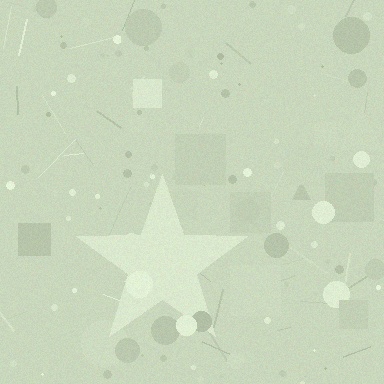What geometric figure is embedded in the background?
A star is embedded in the background.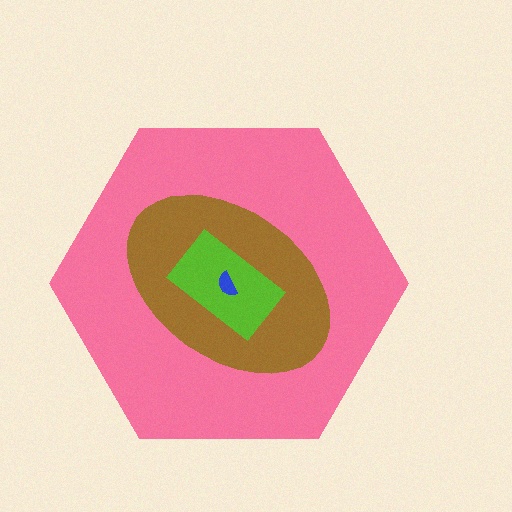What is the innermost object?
The blue semicircle.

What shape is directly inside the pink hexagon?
The brown ellipse.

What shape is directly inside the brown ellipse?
The lime rectangle.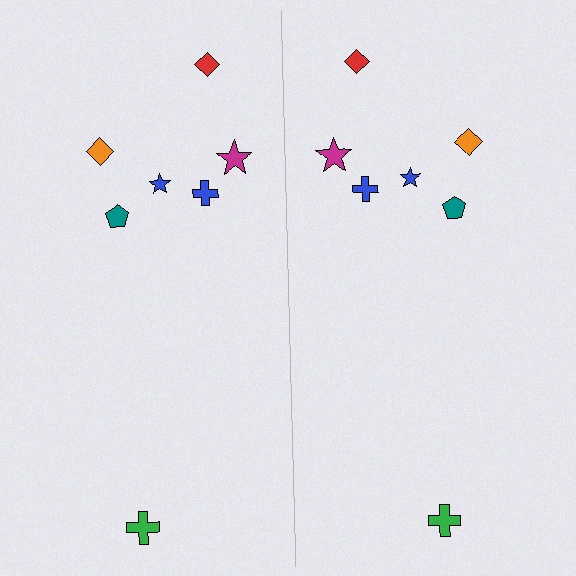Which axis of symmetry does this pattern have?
The pattern has a vertical axis of symmetry running through the center of the image.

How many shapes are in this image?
There are 14 shapes in this image.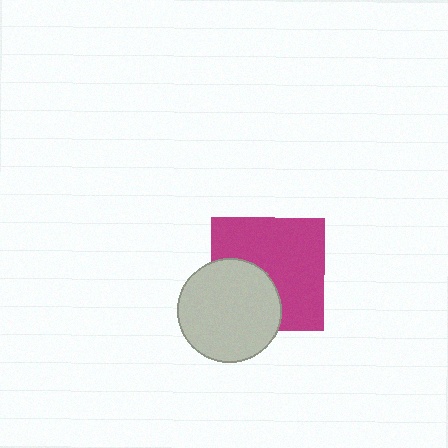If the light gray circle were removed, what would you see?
You would see the complete magenta square.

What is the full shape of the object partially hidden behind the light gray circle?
The partially hidden object is a magenta square.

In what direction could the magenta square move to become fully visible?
The magenta square could move toward the upper-right. That would shift it out from behind the light gray circle entirely.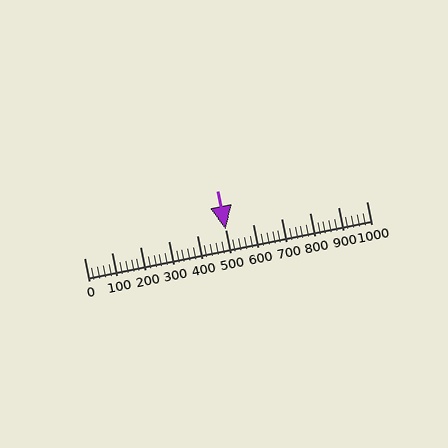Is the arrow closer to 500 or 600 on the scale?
The arrow is closer to 500.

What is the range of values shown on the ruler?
The ruler shows values from 0 to 1000.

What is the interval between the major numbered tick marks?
The major tick marks are spaced 100 units apart.